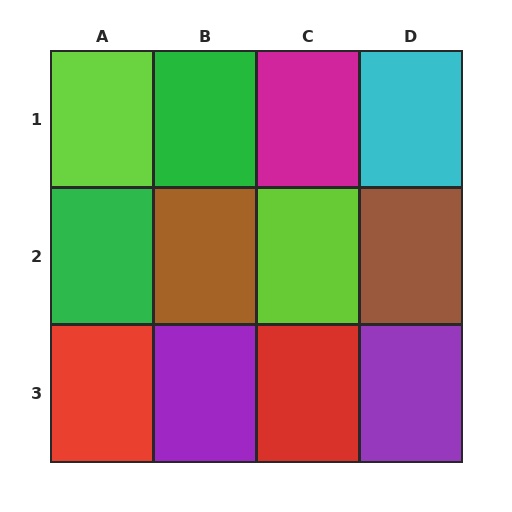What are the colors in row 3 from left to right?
Red, purple, red, purple.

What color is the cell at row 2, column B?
Brown.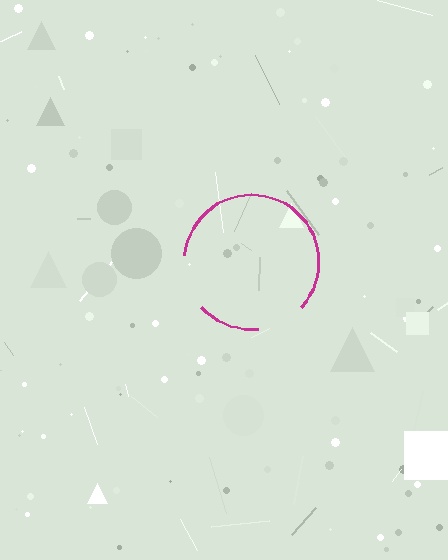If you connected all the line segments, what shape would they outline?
They would outline a circle.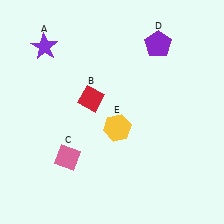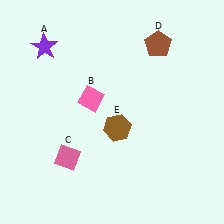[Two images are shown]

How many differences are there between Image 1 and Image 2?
There are 3 differences between the two images.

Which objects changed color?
B changed from red to pink. D changed from purple to brown. E changed from yellow to brown.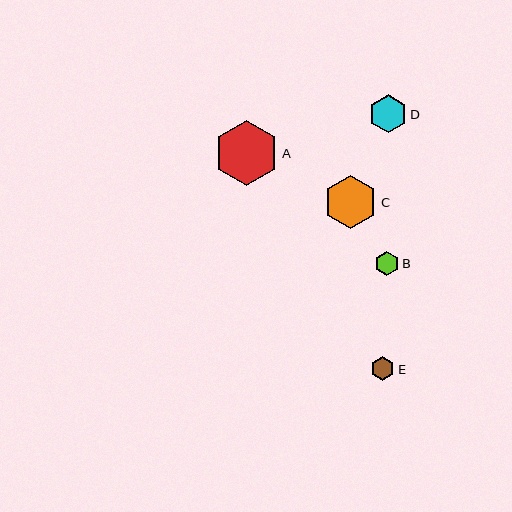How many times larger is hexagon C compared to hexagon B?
Hexagon C is approximately 2.2 times the size of hexagon B.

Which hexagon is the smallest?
Hexagon E is the smallest with a size of approximately 24 pixels.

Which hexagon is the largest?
Hexagon A is the largest with a size of approximately 65 pixels.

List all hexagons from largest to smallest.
From largest to smallest: A, C, D, B, E.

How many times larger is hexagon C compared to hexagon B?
Hexagon C is approximately 2.2 times the size of hexagon B.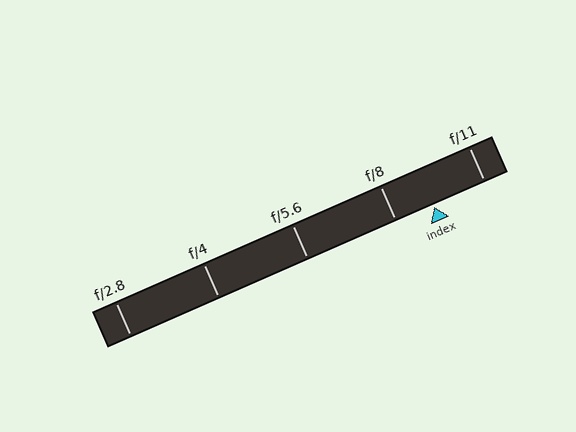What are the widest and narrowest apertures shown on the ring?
The widest aperture shown is f/2.8 and the narrowest is f/11.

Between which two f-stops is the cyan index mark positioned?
The index mark is between f/8 and f/11.